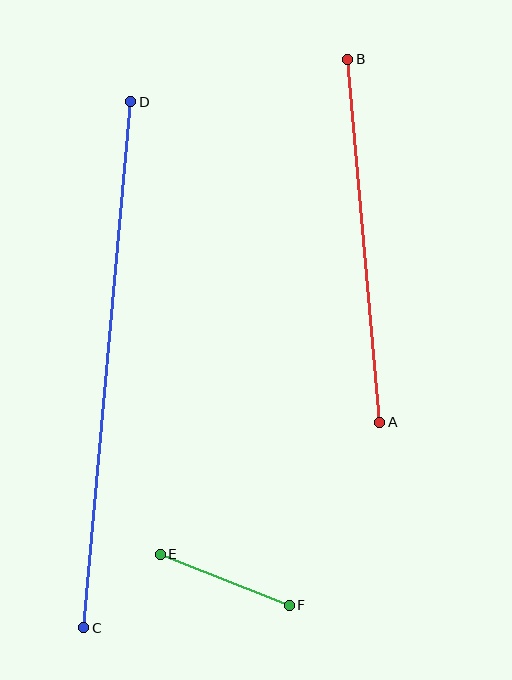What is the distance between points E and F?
The distance is approximately 139 pixels.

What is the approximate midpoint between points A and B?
The midpoint is at approximately (364, 241) pixels.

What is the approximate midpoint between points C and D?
The midpoint is at approximately (107, 365) pixels.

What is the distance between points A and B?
The distance is approximately 364 pixels.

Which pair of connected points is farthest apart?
Points C and D are farthest apart.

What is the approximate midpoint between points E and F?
The midpoint is at approximately (225, 580) pixels.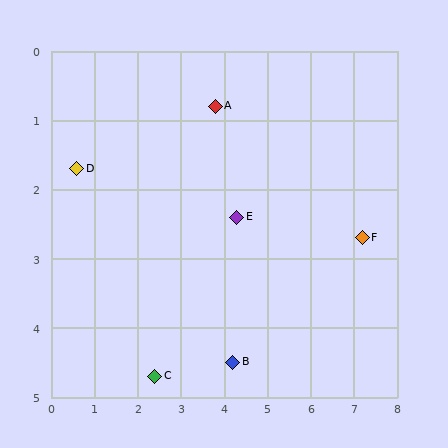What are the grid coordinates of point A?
Point A is at approximately (3.8, 0.8).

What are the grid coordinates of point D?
Point D is at approximately (0.6, 1.7).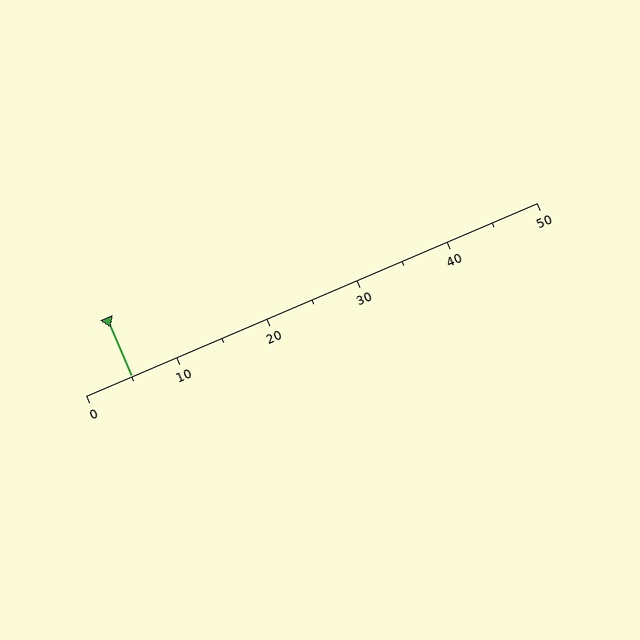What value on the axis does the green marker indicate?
The marker indicates approximately 5.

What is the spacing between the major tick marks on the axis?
The major ticks are spaced 10 apart.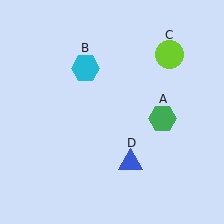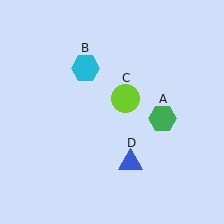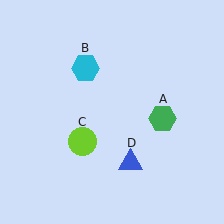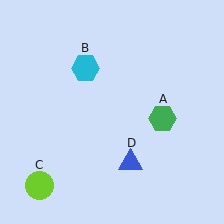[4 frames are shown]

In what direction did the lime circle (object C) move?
The lime circle (object C) moved down and to the left.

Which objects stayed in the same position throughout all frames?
Green hexagon (object A) and cyan hexagon (object B) and blue triangle (object D) remained stationary.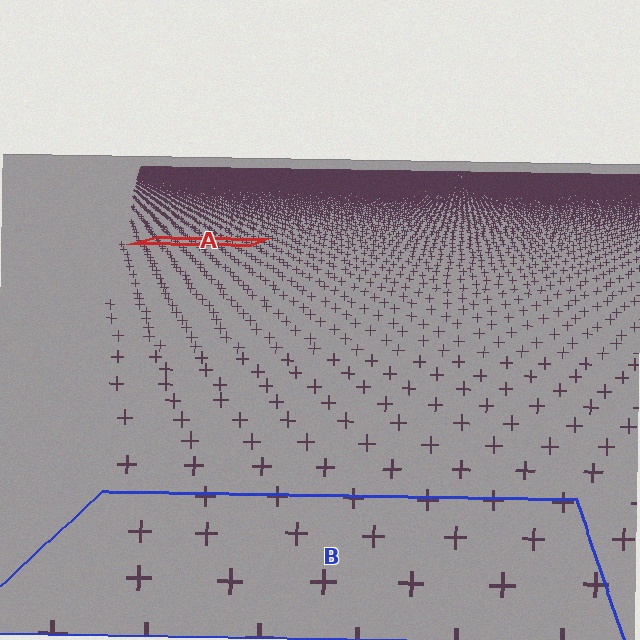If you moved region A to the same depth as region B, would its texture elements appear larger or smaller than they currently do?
They would appear larger. At a closer depth, the same texture elements are projected at a bigger on-screen size.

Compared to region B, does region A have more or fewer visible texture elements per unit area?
Region A has more texture elements per unit area — they are packed more densely because it is farther away.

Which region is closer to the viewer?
Region B is closer. The texture elements there are larger and more spread out.